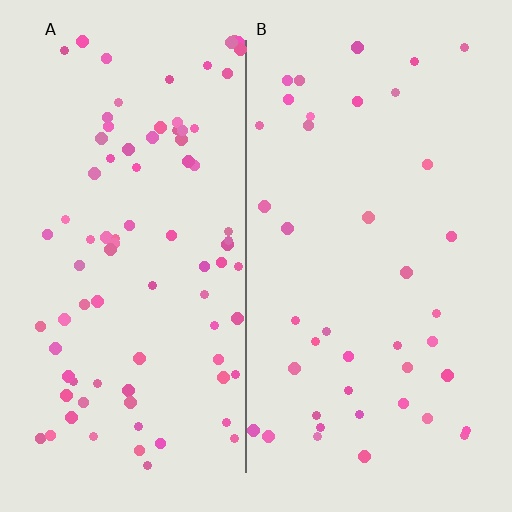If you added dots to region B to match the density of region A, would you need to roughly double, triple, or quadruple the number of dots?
Approximately double.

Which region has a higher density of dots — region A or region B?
A (the left).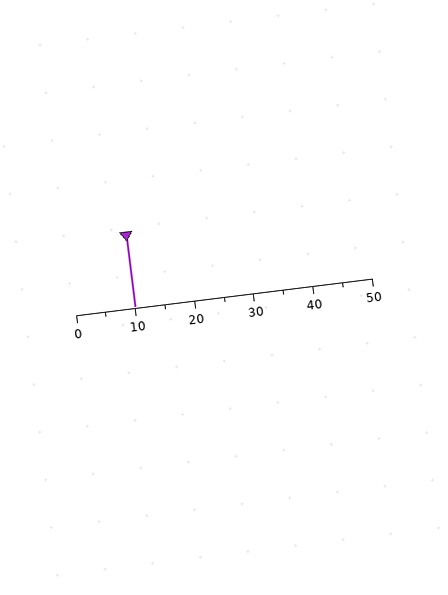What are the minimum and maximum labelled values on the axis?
The axis runs from 0 to 50.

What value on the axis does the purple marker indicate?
The marker indicates approximately 10.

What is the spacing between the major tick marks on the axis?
The major ticks are spaced 10 apart.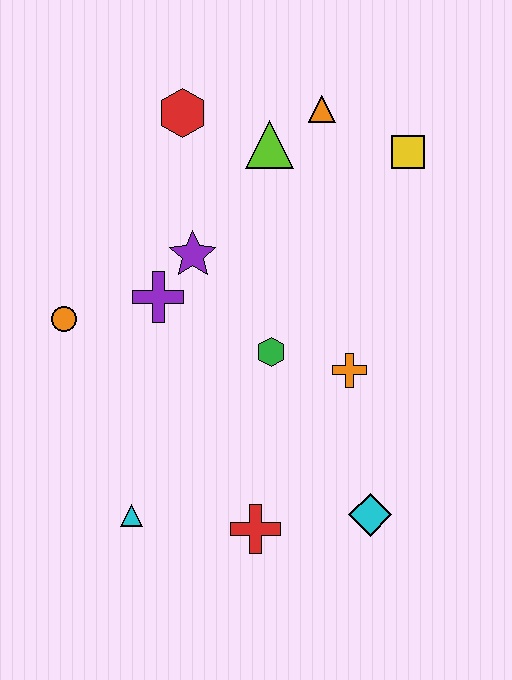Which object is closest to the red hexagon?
The lime triangle is closest to the red hexagon.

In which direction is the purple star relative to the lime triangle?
The purple star is below the lime triangle.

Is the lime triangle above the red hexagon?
No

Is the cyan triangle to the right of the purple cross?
No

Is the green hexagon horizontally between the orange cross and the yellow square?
No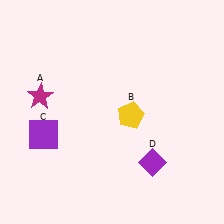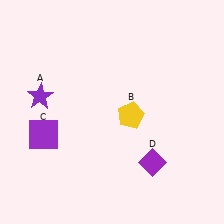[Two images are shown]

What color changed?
The star (A) changed from magenta in Image 1 to purple in Image 2.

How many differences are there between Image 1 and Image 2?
There is 1 difference between the two images.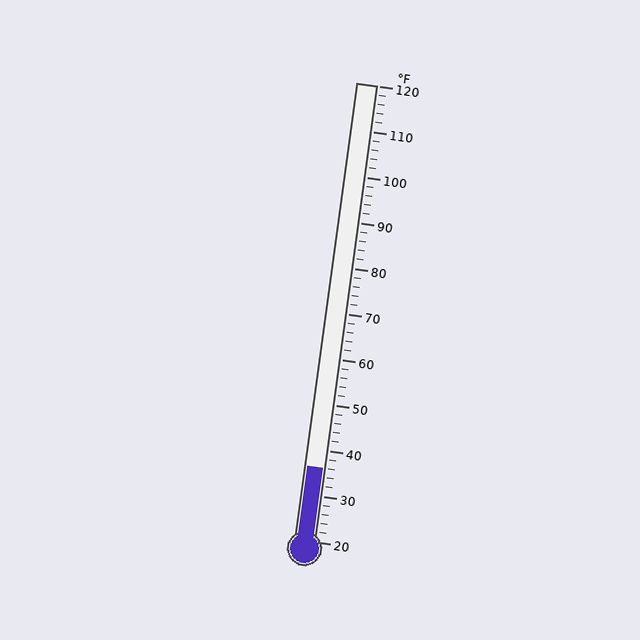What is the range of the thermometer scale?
The thermometer scale ranges from 20°F to 120°F.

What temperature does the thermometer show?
The thermometer shows approximately 36°F.